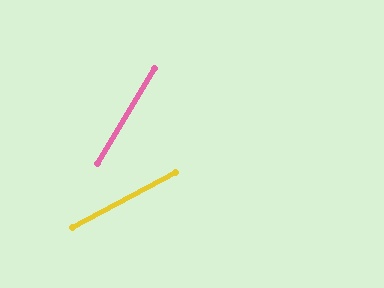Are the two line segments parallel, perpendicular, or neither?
Neither parallel nor perpendicular — they differ by about 31°.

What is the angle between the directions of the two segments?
Approximately 31 degrees.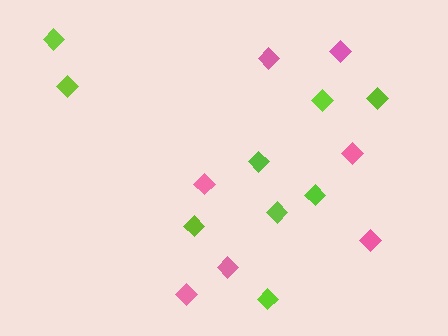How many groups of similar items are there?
There are 2 groups: one group of lime diamonds (9) and one group of pink diamonds (7).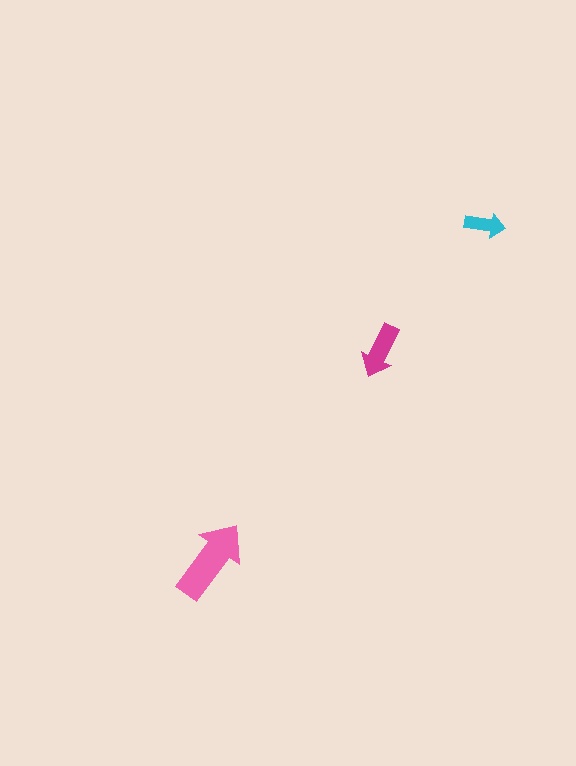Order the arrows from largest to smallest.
the pink one, the magenta one, the cyan one.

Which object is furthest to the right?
The cyan arrow is rightmost.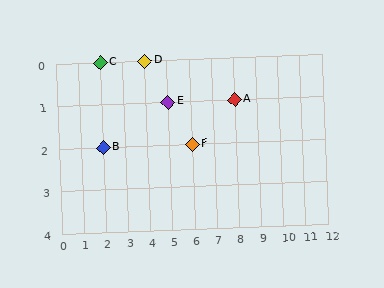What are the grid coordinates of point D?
Point D is at grid coordinates (4, 0).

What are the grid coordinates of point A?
Point A is at grid coordinates (8, 1).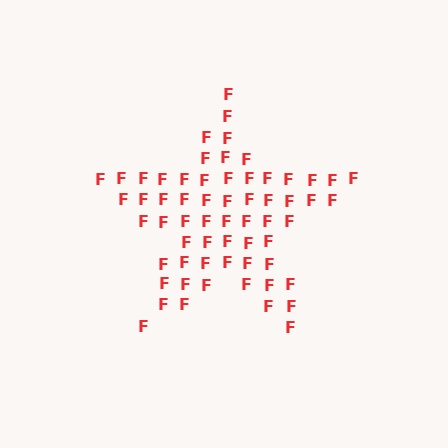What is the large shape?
The large shape is a star.